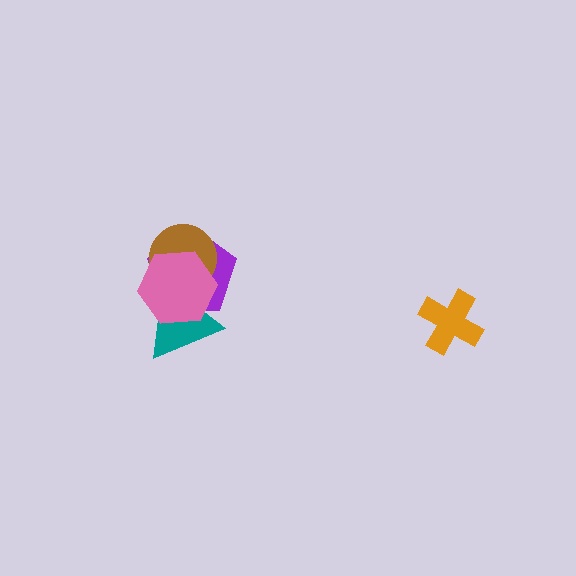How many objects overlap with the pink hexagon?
3 objects overlap with the pink hexagon.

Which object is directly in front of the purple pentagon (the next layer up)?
The brown circle is directly in front of the purple pentagon.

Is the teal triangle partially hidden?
Yes, it is partially covered by another shape.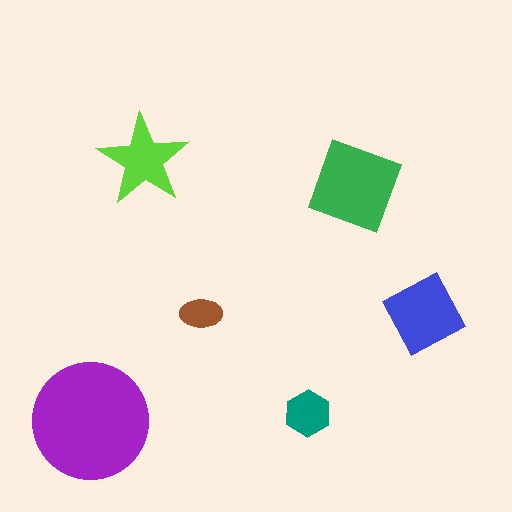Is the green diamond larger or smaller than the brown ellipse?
Larger.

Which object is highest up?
The lime star is topmost.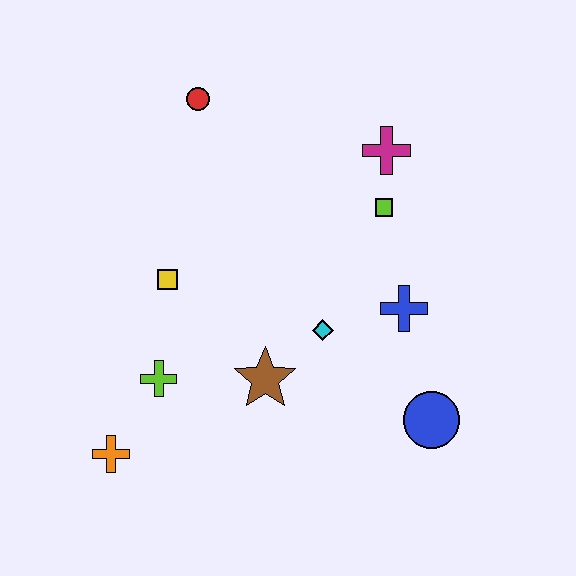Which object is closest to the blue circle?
The blue cross is closest to the blue circle.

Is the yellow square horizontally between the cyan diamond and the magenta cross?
No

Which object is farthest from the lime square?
The orange cross is farthest from the lime square.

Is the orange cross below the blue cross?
Yes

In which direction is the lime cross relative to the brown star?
The lime cross is to the left of the brown star.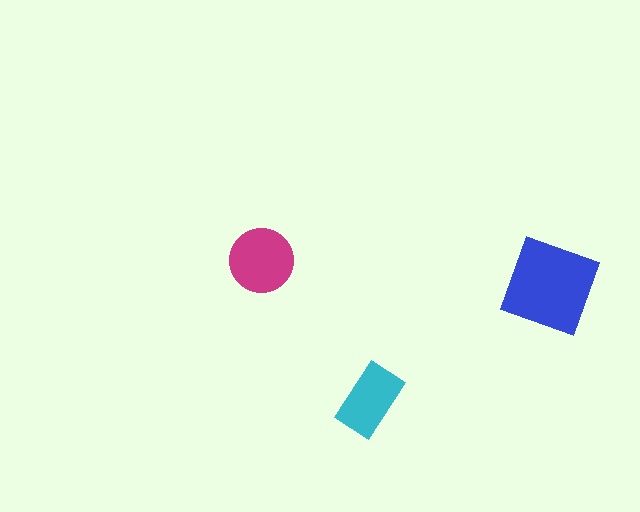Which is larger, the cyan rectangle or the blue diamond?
The blue diamond.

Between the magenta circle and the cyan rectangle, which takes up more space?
The magenta circle.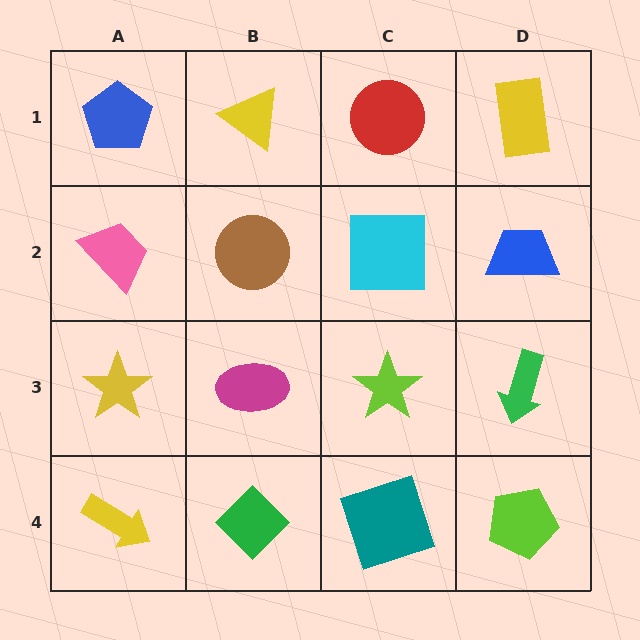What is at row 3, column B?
A magenta ellipse.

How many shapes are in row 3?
4 shapes.